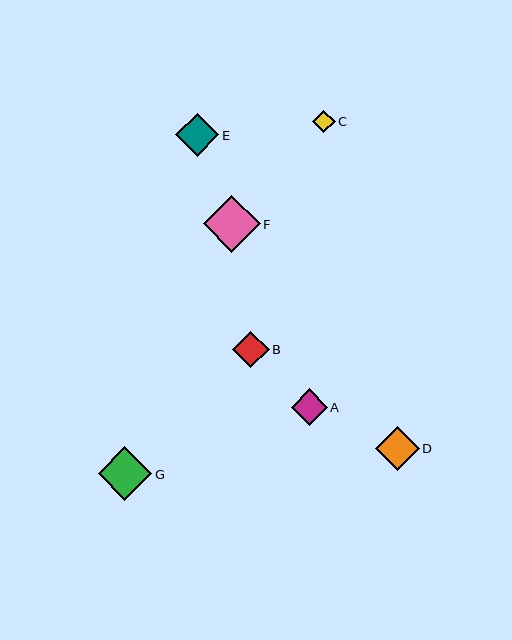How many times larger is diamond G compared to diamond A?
Diamond G is approximately 1.5 times the size of diamond A.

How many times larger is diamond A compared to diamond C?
Diamond A is approximately 1.6 times the size of diamond C.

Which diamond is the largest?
Diamond F is the largest with a size of approximately 57 pixels.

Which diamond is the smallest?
Diamond C is the smallest with a size of approximately 23 pixels.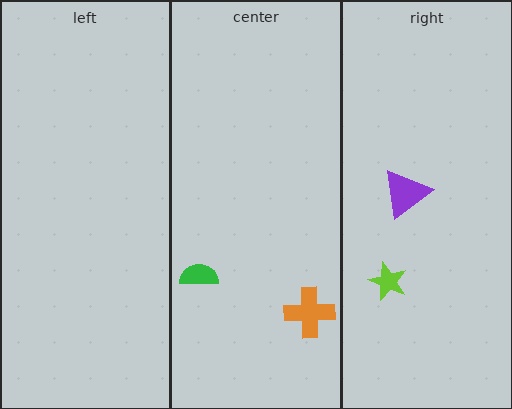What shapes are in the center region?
The orange cross, the green semicircle.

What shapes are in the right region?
The lime star, the purple triangle.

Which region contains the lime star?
The right region.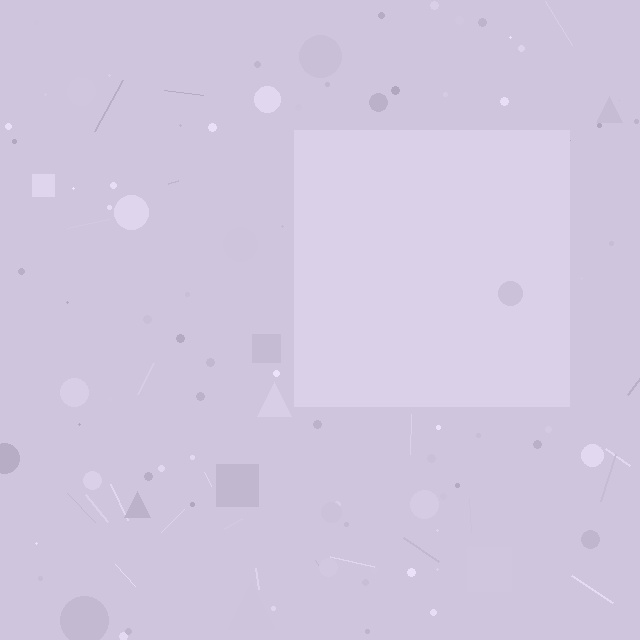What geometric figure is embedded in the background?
A square is embedded in the background.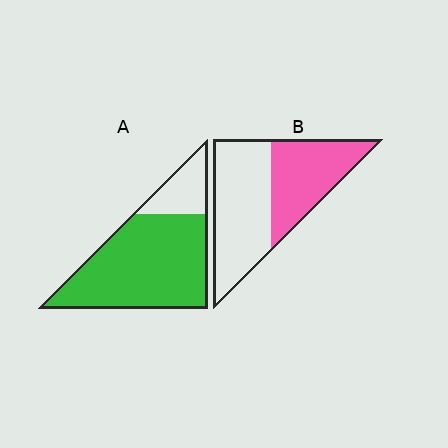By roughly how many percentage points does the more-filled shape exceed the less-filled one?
By roughly 35 percentage points (A over B).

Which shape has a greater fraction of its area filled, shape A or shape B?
Shape A.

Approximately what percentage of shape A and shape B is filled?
A is approximately 80% and B is approximately 45%.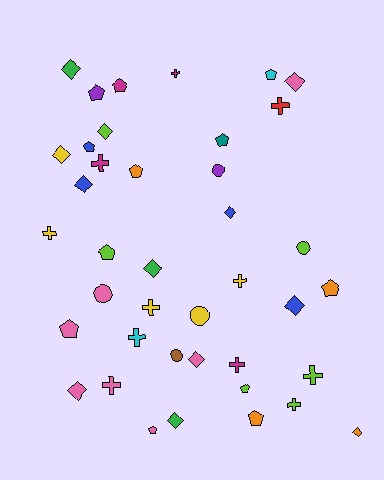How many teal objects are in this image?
There is 1 teal object.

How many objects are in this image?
There are 40 objects.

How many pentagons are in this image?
There are 12 pentagons.